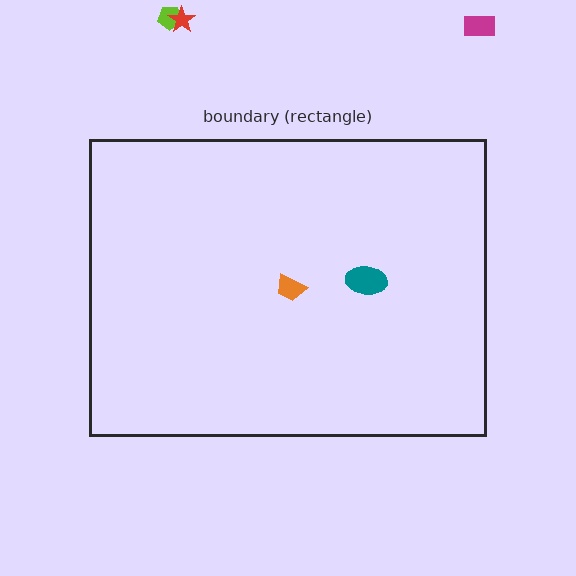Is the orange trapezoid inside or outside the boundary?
Inside.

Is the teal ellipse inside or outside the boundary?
Inside.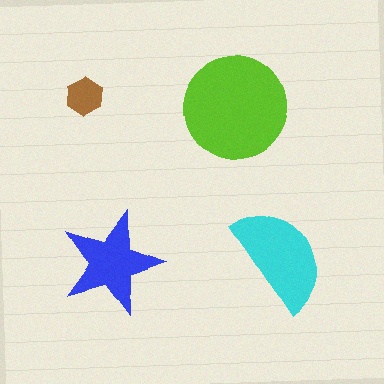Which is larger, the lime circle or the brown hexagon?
The lime circle.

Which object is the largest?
The lime circle.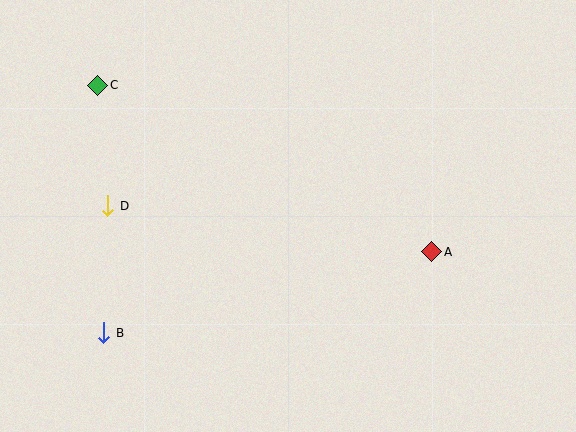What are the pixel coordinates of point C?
Point C is at (98, 85).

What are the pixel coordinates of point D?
Point D is at (108, 206).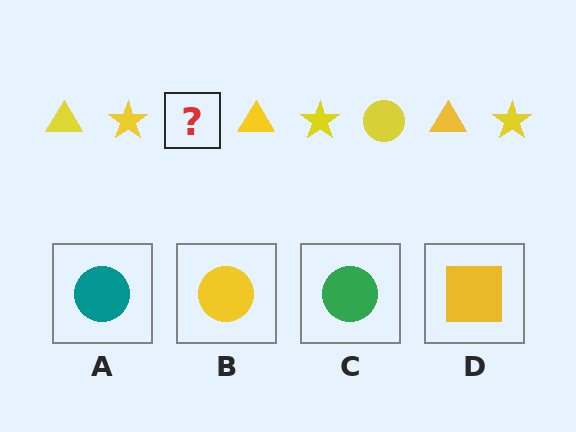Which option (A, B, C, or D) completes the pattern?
B.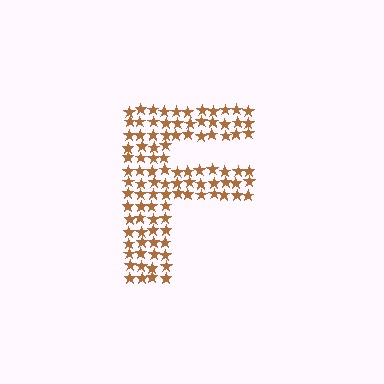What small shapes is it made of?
It is made of small stars.